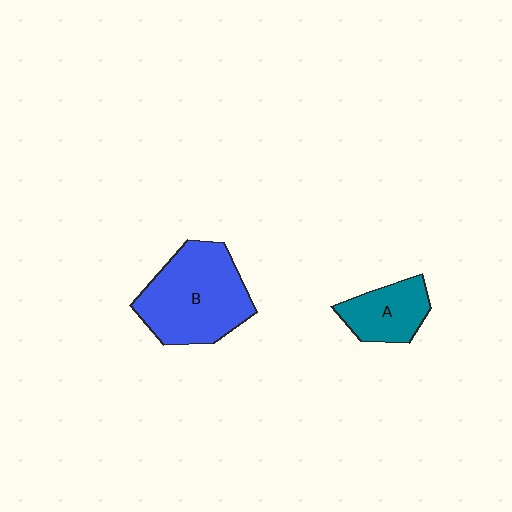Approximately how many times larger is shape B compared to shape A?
Approximately 2.0 times.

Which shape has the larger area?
Shape B (blue).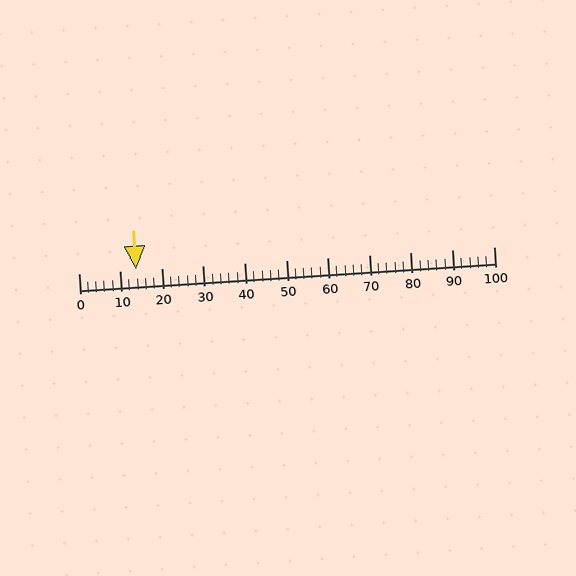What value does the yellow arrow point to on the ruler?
The yellow arrow points to approximately 14.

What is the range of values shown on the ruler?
The ruler shows values from 0 to 100.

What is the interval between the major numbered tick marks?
The major tick marks are spaced 10 units apart.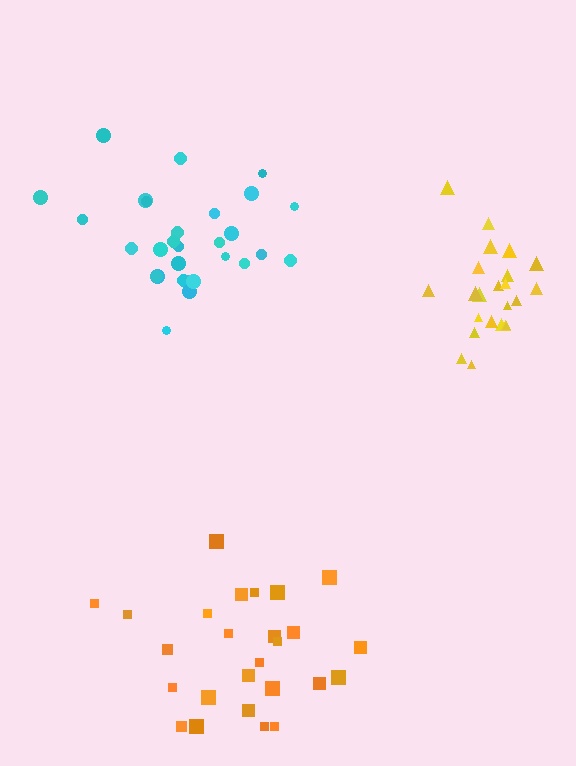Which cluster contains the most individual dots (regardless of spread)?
Cyan (29).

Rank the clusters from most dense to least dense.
yellow, cyan, orange.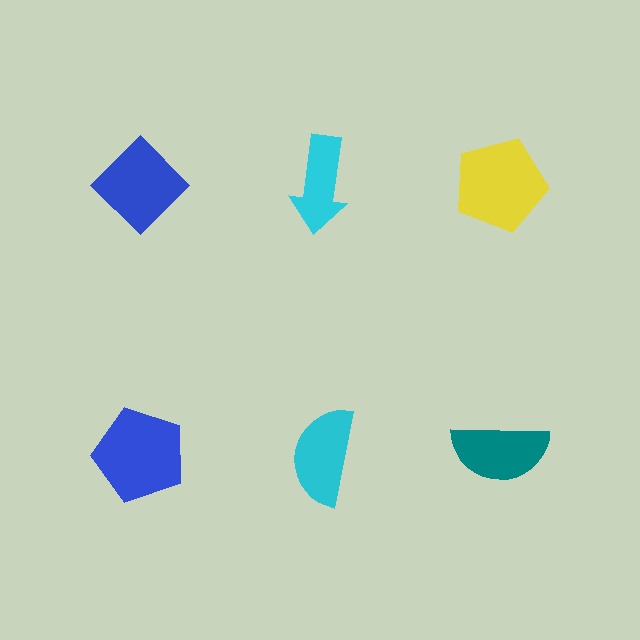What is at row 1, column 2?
A cyan arrow.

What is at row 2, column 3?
A teal semicircle.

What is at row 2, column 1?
A blue pentagon.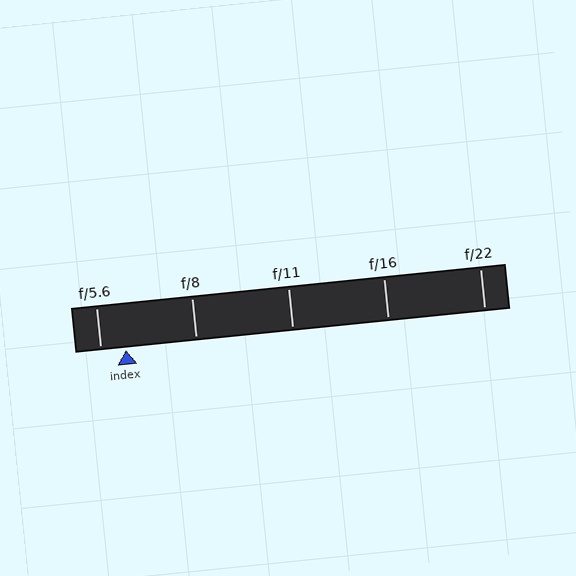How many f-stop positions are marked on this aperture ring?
There are 5 f-stop positions marked.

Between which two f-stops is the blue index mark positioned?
The index mark is between f/5.6 and f/8.